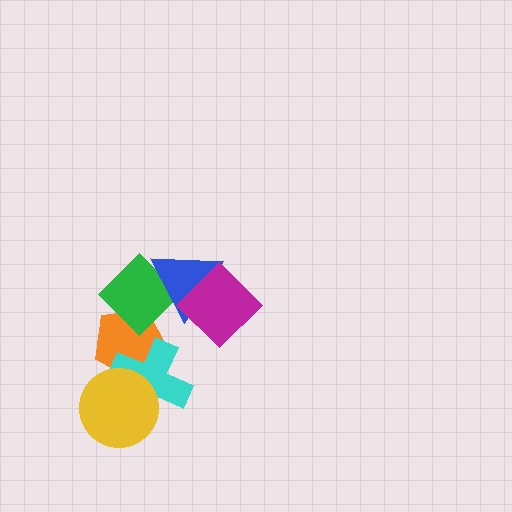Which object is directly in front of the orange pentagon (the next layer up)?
The cyan cross is directly in front of the orange pentagon.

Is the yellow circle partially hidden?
No, no other shape covers it.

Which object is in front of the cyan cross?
The yellow circle is in front of the cyan cross.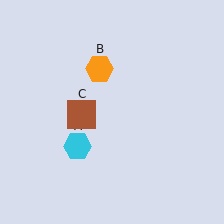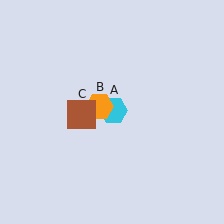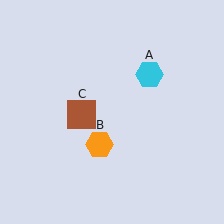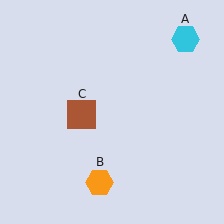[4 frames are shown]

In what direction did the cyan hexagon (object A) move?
The cyan hexagon (object A) moved up and to the right.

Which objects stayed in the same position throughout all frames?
Brown square (object C) remained stationary.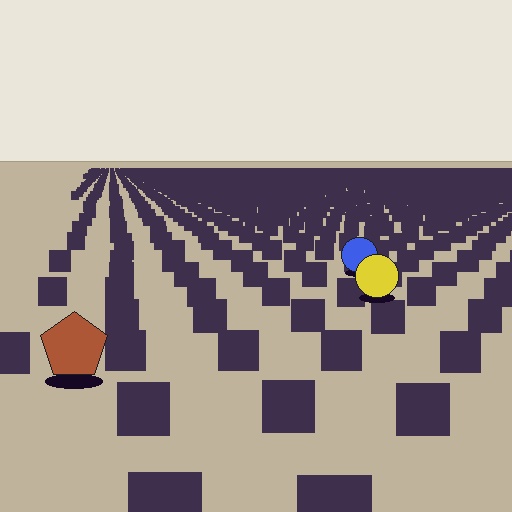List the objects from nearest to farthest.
From nearest to farthest: the brown pentagon, the yellow circle, the blue circle.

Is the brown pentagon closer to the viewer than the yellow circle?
Yes. The brown pentagon is closer — you can tell from the texture gradient: the ground texture is coarser near it.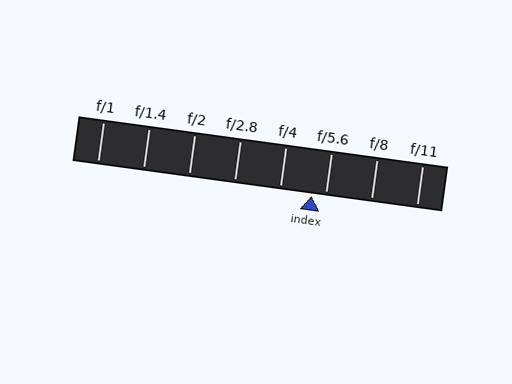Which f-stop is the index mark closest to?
The index mark is closest to f/5.6.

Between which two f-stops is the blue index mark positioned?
The index mark is between f/4 and f/5.6.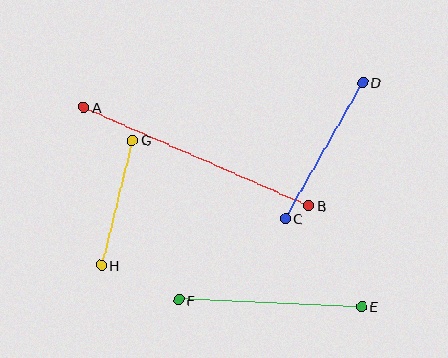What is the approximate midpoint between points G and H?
The midpoint is at approximately (117, 203) pixels.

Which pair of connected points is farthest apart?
Points A and B are farthest apart.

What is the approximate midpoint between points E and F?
The midpoint is at approximately (270, 303) pixels.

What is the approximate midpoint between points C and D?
The midpoint is at approximately (324, 151) pixels.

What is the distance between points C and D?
The distance is approximately 156 pixels.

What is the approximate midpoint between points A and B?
The midpoint is at approximately (196, 156) pixels.